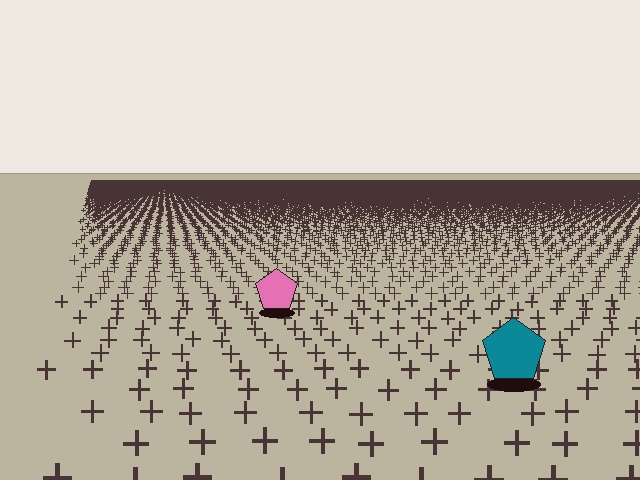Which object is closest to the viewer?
The teal pentagon is closest. The texture marks near it are larger and more spread out.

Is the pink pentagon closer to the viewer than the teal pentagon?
No. The teal pentagon is closer — you can tell from the texture gradient: the ground texture is coarser near it.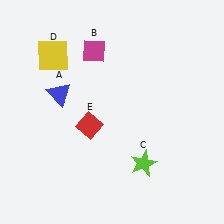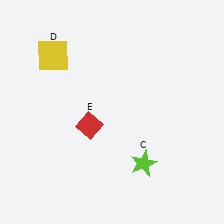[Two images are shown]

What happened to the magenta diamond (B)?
The magenta diamond (B) was removed in Image 2. It was in the top-left area of Image 1.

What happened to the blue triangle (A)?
The blue triangle (A) was removed in Image 2. It was in the top-left area of Image 1.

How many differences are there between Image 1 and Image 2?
There are 2 differences between the two images.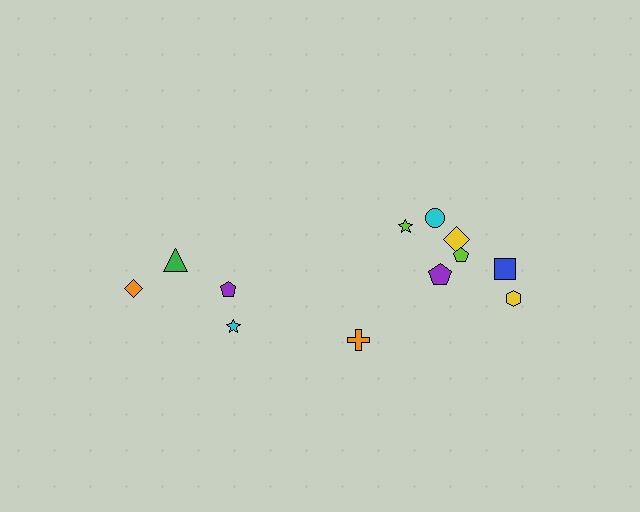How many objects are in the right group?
There are 8 objects.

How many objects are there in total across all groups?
There are 12 objects.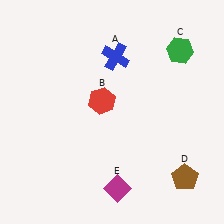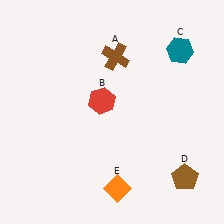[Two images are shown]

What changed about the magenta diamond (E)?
In Image 1, E is magenta. In Image 2, it changed to orange.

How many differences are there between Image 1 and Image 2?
There are 3 differences between the two images.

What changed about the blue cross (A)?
In Image 1, A is blue. In Image 2, it changed to brown.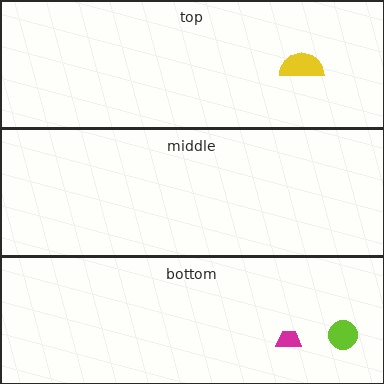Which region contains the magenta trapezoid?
The bottom region.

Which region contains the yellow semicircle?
The top region.